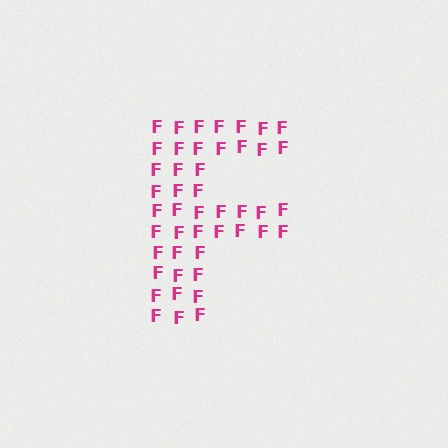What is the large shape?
The large shape is the letter F.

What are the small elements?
The small elements are letter F's.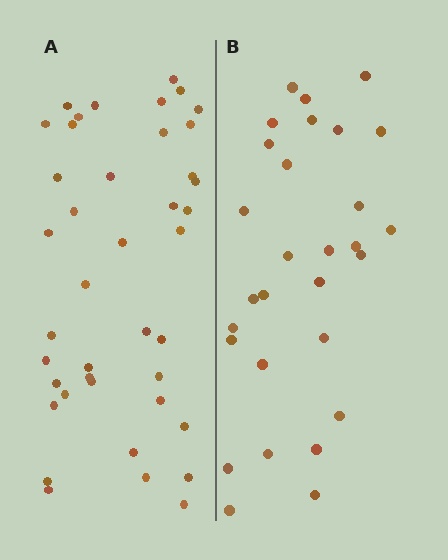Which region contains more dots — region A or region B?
Region A (the left region) has more dots.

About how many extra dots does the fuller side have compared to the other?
Region A has roughly 12 or so more dots than region B.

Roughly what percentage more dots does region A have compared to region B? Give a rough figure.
About 40% more.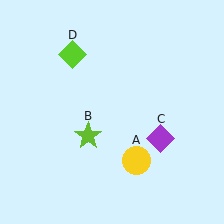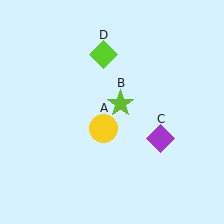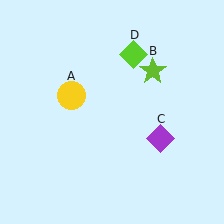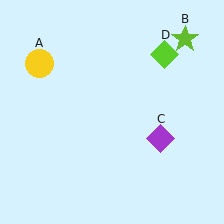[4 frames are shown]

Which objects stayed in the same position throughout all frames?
Purple diamond (object C) remained stationary.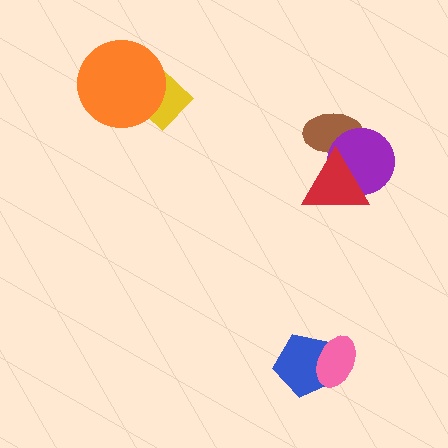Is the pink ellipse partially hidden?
No, no other shape covers it.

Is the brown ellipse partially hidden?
Yes, it is partially covered by another shape.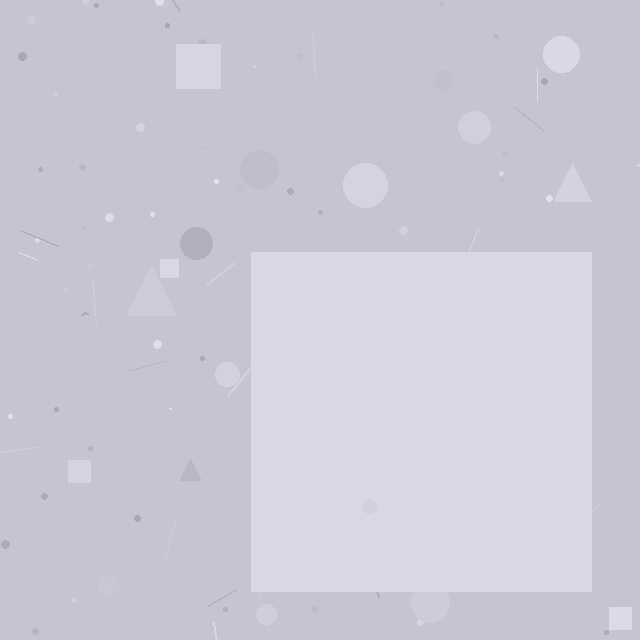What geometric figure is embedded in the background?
A square is embedded in the background.